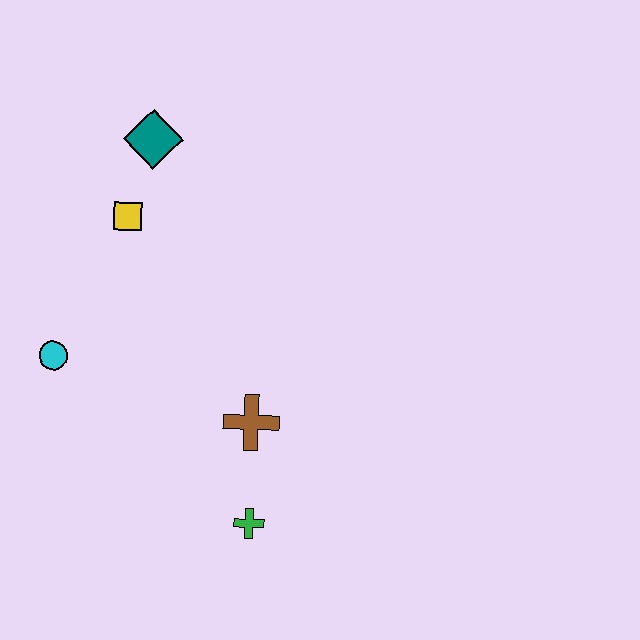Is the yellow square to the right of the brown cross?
No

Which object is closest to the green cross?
The brown cross is closest to the green cross.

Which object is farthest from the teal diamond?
The green cross is farthest from the teal diamond.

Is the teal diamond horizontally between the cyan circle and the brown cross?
Yes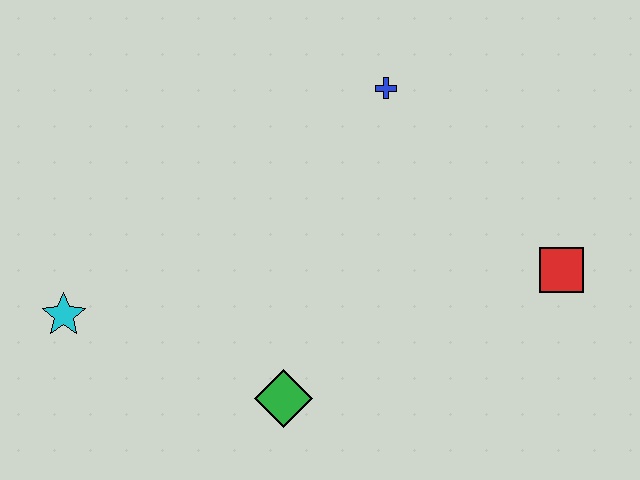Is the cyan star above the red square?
No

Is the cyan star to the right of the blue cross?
No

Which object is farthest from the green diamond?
The blue cross is farthest from the green diamond.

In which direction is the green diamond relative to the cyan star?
The green diamond is to the right of the cyan star.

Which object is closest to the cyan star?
The green diamond is closest to the cyan star.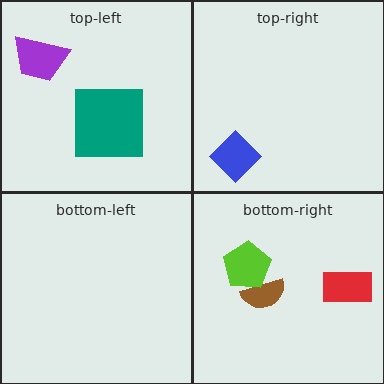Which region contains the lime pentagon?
The bottom-right region.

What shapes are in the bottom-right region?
The brown semicircle, the lime pentagon, the red rectangle.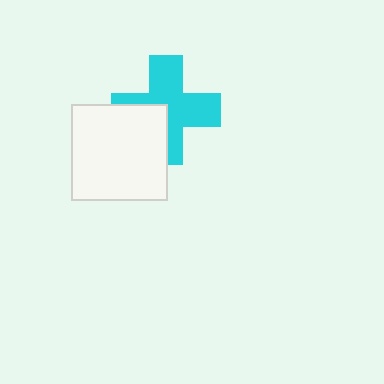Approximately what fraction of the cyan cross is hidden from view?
Roughly 32% of the cyan cross is hidden behind the white square.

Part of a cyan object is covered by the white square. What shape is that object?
It is a cross.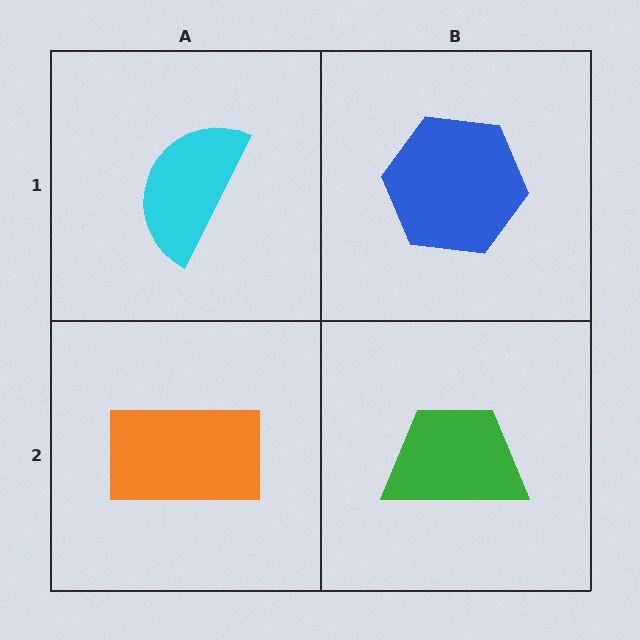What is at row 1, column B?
A blue hexagon.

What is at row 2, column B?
A green trapezoid.